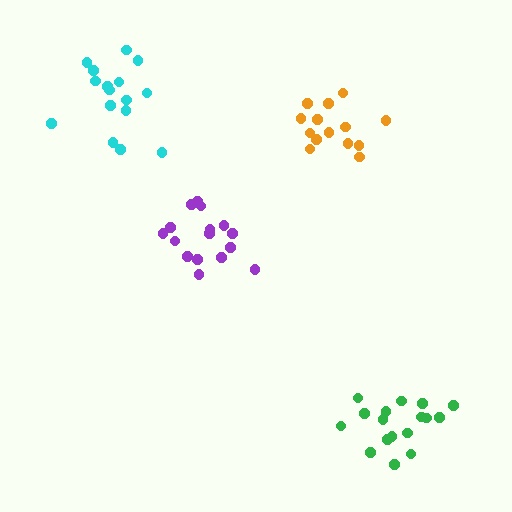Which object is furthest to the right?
The green cluster is rightmost.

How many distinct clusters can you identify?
There are 4 distinct clusters.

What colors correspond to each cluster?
The clusters are colored: purple, orange, green, cyan.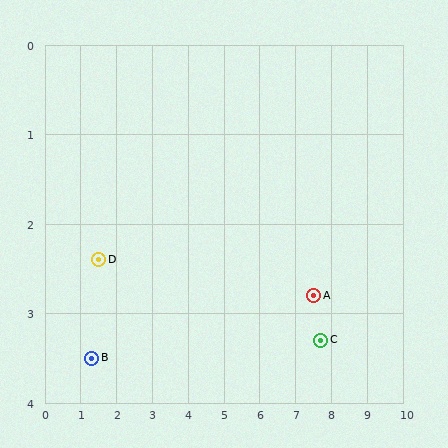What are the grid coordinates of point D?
Point D is at approximately (1.5, 2.4).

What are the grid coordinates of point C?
Point C is at approximately (7.7, 3.3).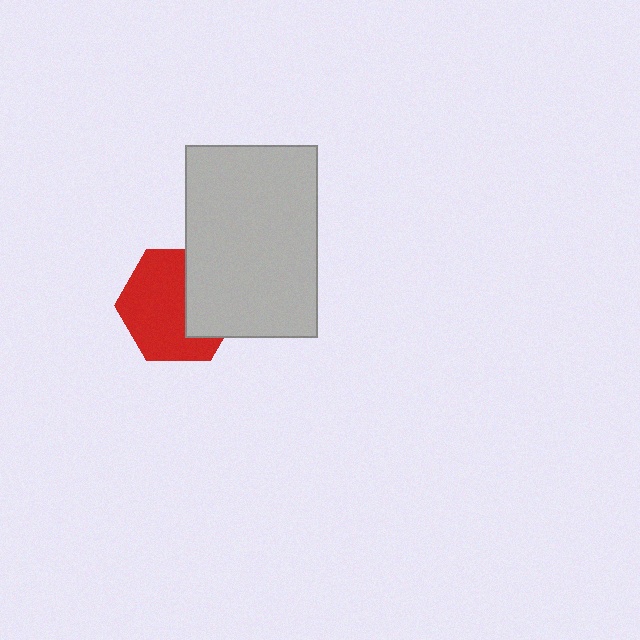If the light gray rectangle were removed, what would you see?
You would see the complete red hexagon.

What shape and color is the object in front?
The object in front is a light gray rectangle.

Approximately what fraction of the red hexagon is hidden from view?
Roughly 36% of the red hexagon is hidden behind the light gray rectangle.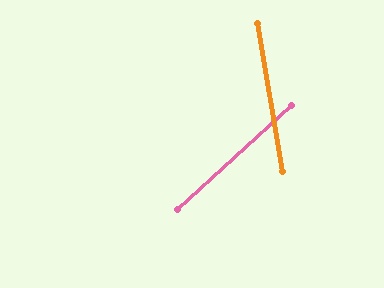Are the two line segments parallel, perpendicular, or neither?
Neither parallel nor perpendicular — they differ by about 57°.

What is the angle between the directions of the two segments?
Approximately 57 degrees.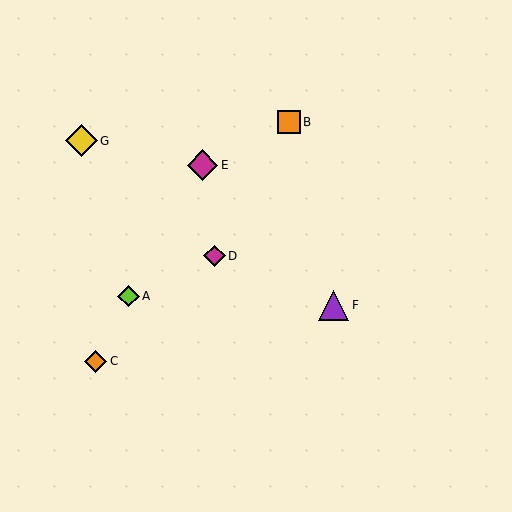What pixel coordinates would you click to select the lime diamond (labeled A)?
Click at (128, 296) to select the lime diamond A.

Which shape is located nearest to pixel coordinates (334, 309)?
The purple triangle (labeled F) at (333, 305) is nearest to that location.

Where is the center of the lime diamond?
The center of the lime diamond is at (128, 296).